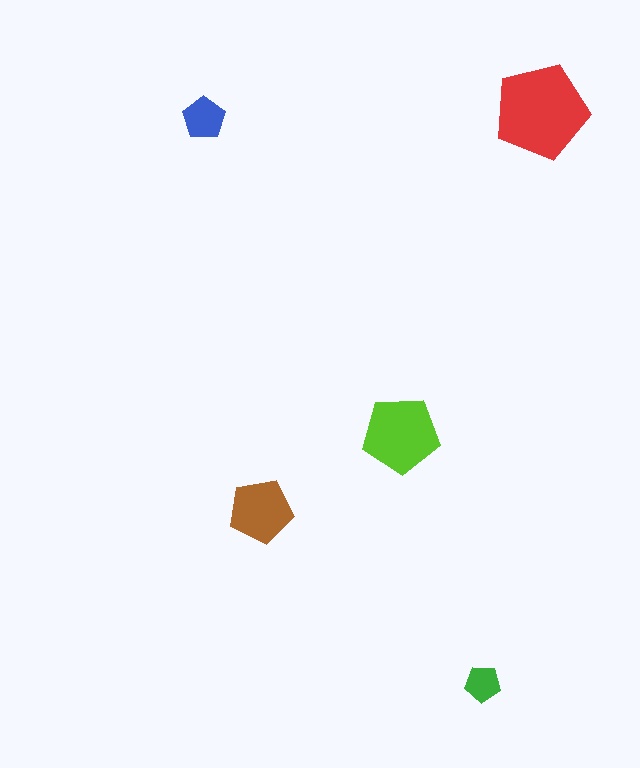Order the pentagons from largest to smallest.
the red one, the lime one, the brown one, the blue one, the green one.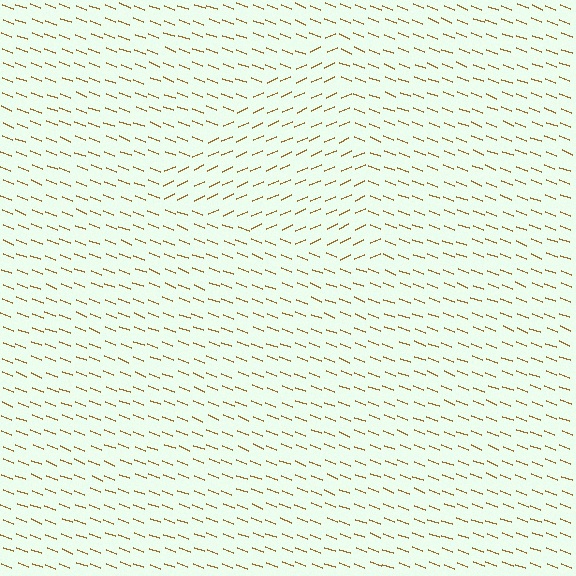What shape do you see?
I see a triangle.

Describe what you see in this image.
The image is filled with small brown line segments. A triangle region in the image has lines oriented differently from the surrounding lines, creating a visible texture boundary.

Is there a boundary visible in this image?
Yes, there is a texture boundary formed by a change in line orientation.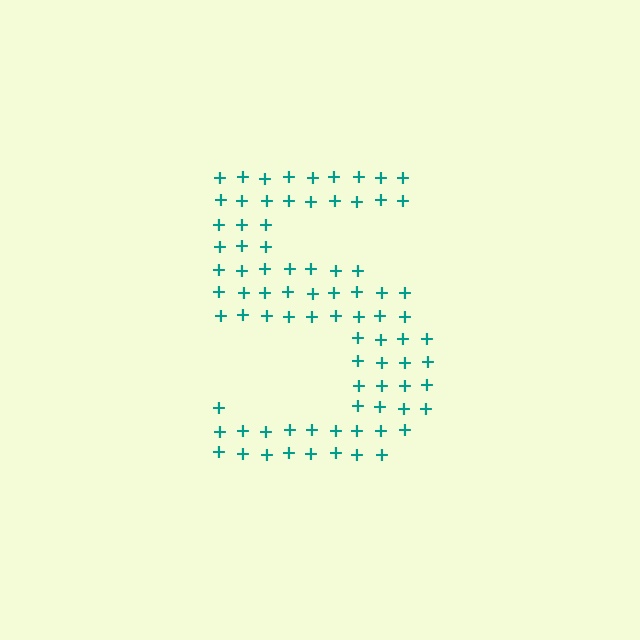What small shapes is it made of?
It is made of small plus signs.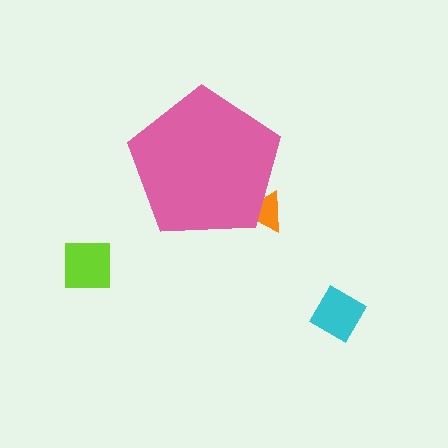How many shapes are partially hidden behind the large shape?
1 shape is partially hidden.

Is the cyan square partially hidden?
No, the cyan square is fully visible.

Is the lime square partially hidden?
No, the lime square is fully visible.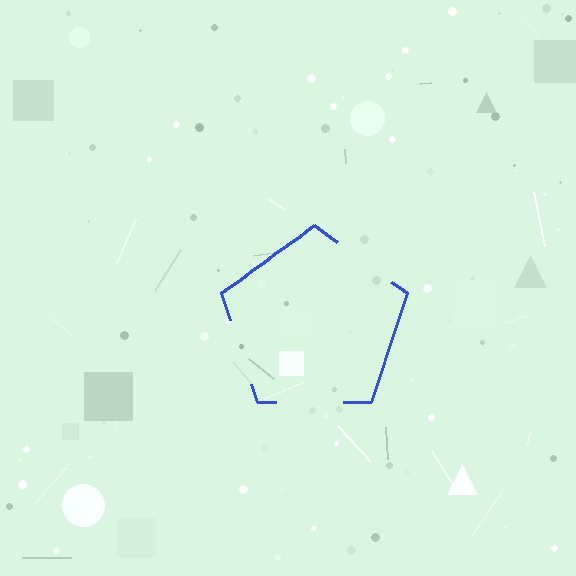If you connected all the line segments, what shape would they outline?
They would outline a pentagon.